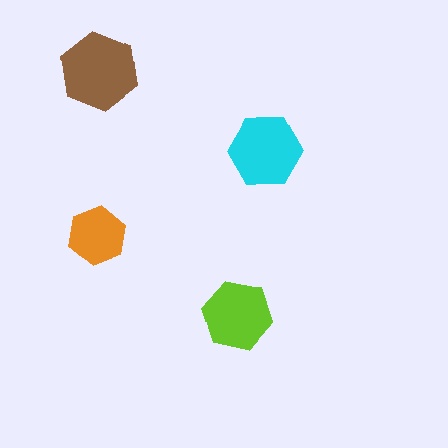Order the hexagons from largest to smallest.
the brown one, the cyan one, the lime one, the orange one.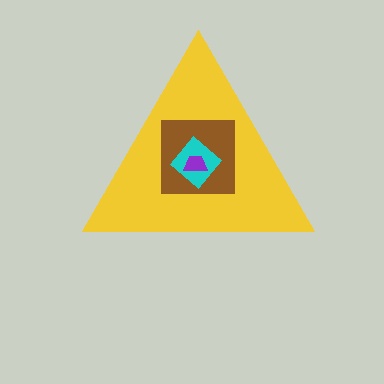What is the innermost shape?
The purple trapezoid.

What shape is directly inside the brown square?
The cyan diamond.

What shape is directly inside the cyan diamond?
The purple trapezoid.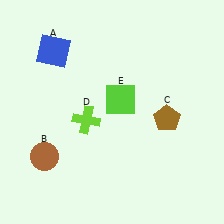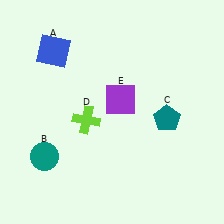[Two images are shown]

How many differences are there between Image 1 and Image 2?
There are 3 differences between the two images.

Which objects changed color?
B changed from brown to teal. C changed from brown to teal. E changed from lime to purple.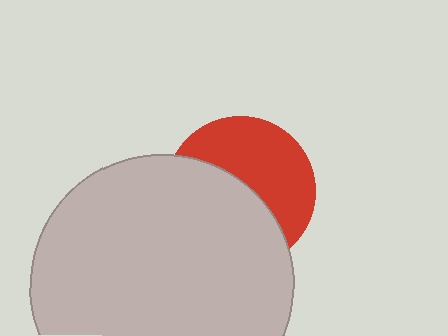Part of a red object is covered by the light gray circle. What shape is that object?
It is a circle.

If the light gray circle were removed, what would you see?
You would see the complete red circle.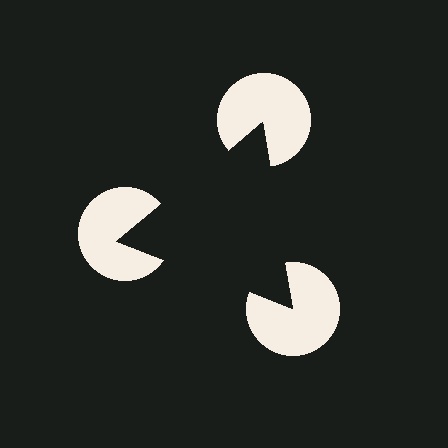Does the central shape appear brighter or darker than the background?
It typically appears slightly darker than the background, even though no actual brightness change is drawn.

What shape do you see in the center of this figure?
An illusory triangle — its edges are inferred from the aligned wedge cuts in the pac-man discs, not physically drawn.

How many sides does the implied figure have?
3 sides.